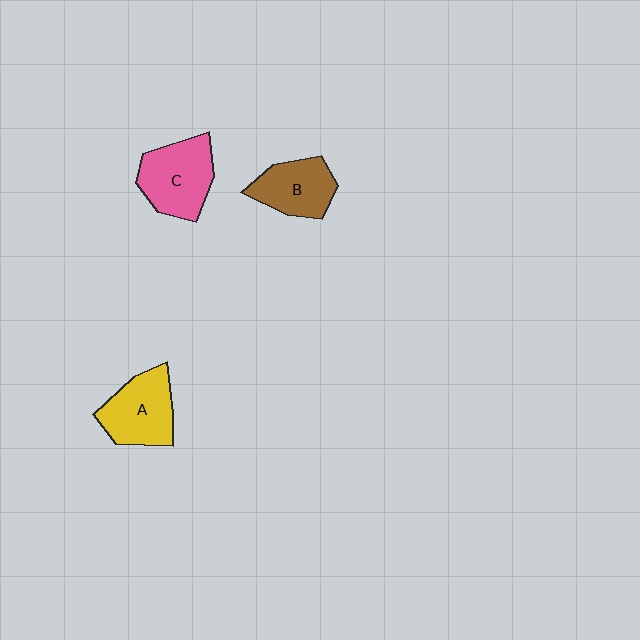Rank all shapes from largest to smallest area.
From largest to smallest: C (pink), A (yellow), B (brown).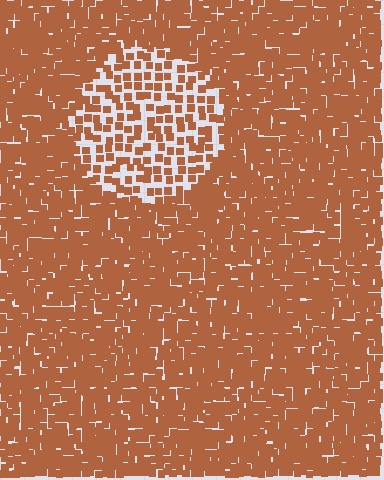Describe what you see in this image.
The image contains small brown elements arranged at two different densities. A circle-shaped region is visible where the elements are less densely packed than the surrounding area.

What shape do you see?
I see a circle.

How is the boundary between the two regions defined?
The boundary is defined by a change in element density (approximately 2.3x ratio). All elements are the same color, size, and shape.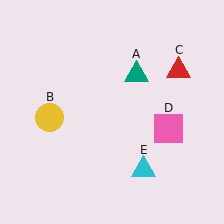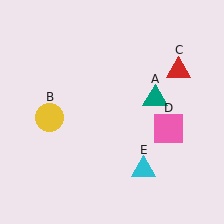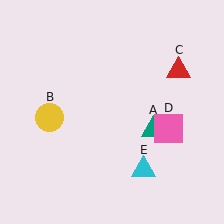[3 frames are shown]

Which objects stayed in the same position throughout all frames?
Yellow circle (object B) and red triangle (object C) and pink square (object D) and cyan triangle (object E) remained stationary.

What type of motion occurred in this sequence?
The teal triangle (object A) rotated clockwise around the center of the scene.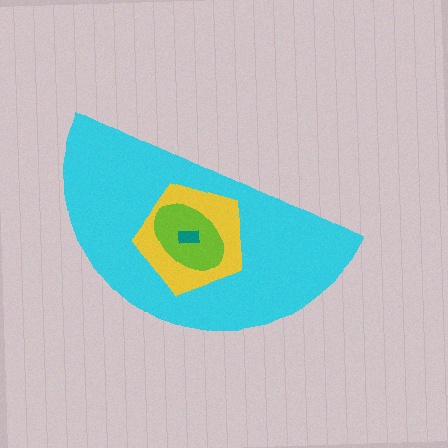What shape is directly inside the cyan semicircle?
The yellow pentagon.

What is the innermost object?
The teal rectangle.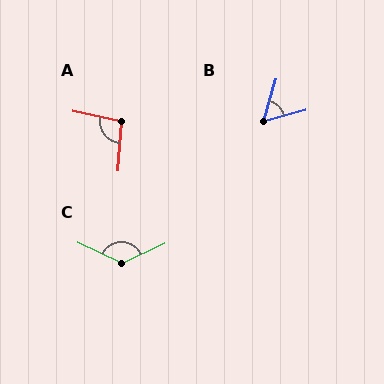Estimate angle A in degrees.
Approximately 98 degrees.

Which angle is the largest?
C, at approximately 129 degrees.